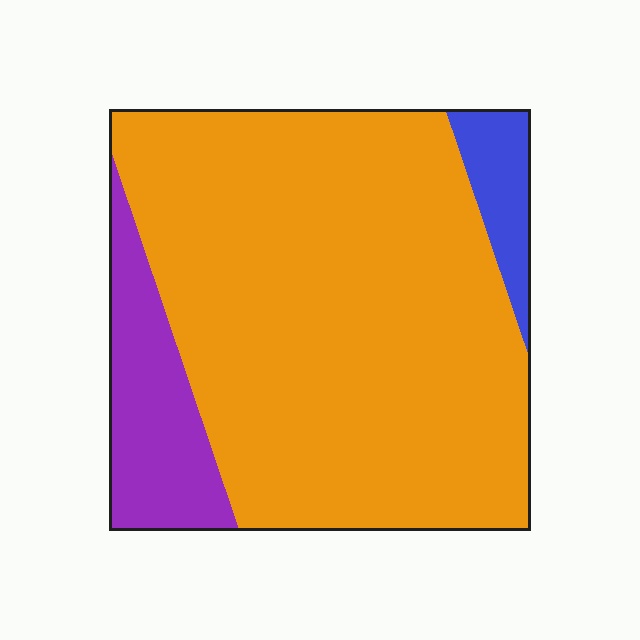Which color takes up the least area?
Blue, at roughly 5%.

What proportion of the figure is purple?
Purple takes up about one eighth (1/8) of the figure.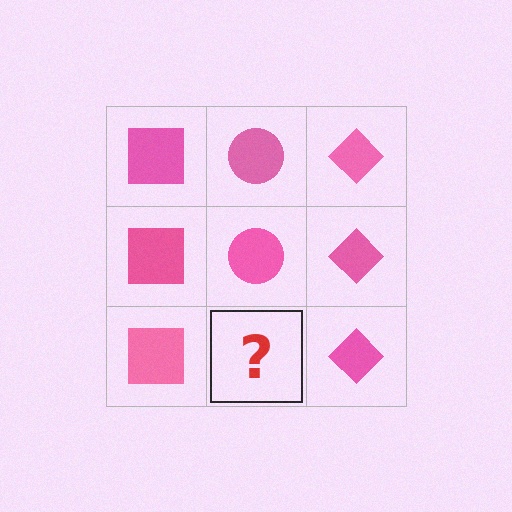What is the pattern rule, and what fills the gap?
The rule is that each column has a consistent shape. The gap should be filled with a pink circle.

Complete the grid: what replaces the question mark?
The question mark should be replaced with a pink circle.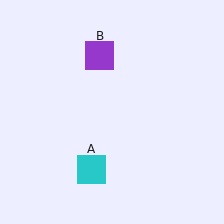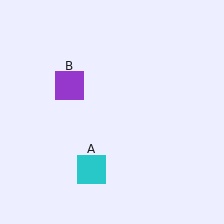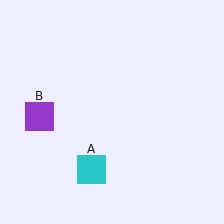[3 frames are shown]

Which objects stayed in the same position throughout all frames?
Cyan square (object A) remained stationary.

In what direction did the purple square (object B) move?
The purple square (object B) moved down and to the left.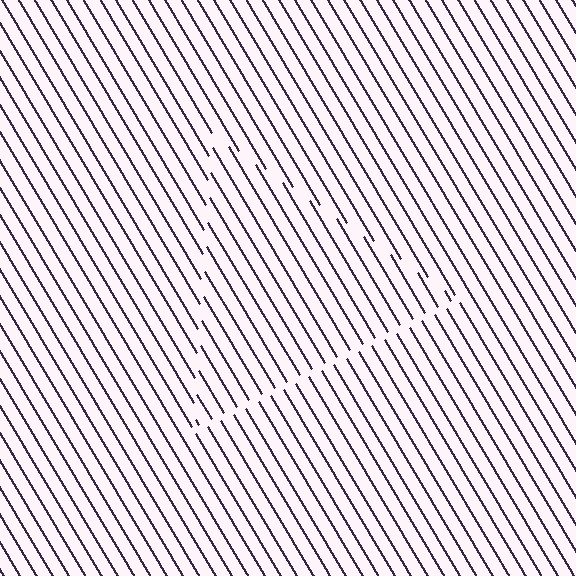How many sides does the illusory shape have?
3 sides — the line-ends trace a triangle.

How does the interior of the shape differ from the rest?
The interior of the shape contains the same grating, shifted by half a period — the contour is defined by the phase discontinuity where line-ends from the inner and outer gratings abut.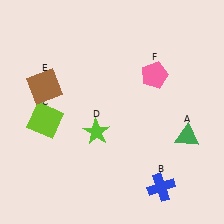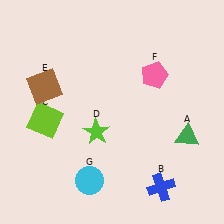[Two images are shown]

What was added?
A cyan circle (G) was added in Image 2.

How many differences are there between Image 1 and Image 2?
There is 1 difference between the two images.